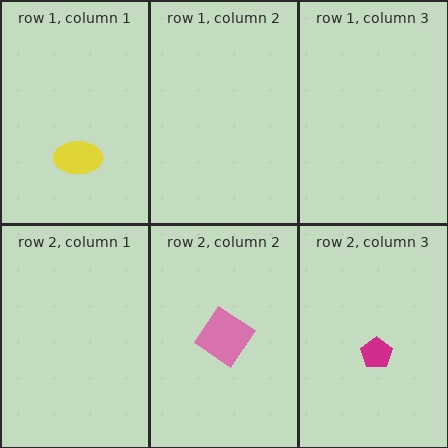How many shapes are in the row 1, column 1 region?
1.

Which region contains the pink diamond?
The row 2, column 2 region.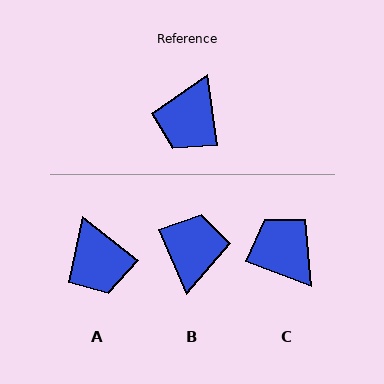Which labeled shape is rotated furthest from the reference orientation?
B, about 166 degrees away.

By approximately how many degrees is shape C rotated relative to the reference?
Approximately 119 degrees clockwise.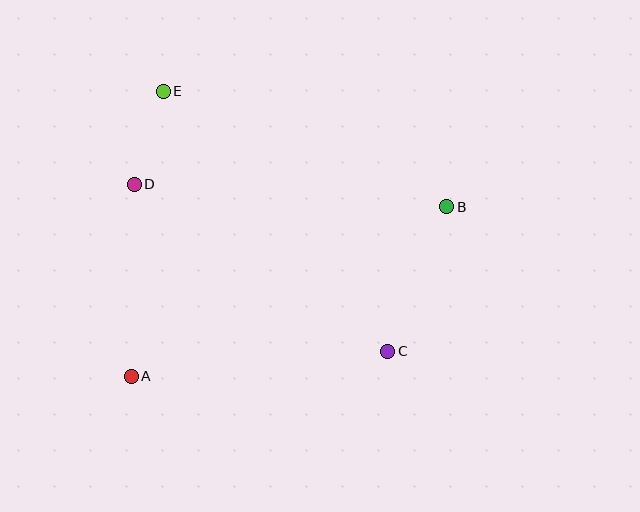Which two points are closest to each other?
Points D and E are closest to each other.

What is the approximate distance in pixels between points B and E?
The distance between B and E is approximately 306 pixels.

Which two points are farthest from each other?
Points A and B are farthest from each other.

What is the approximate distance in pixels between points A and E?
The distance between A and E is approximately 287 pixels.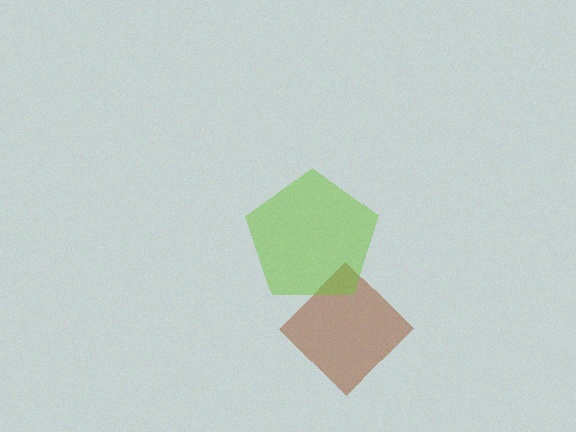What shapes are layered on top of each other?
The layered shapes are: a brown diamond, a lime pentagon.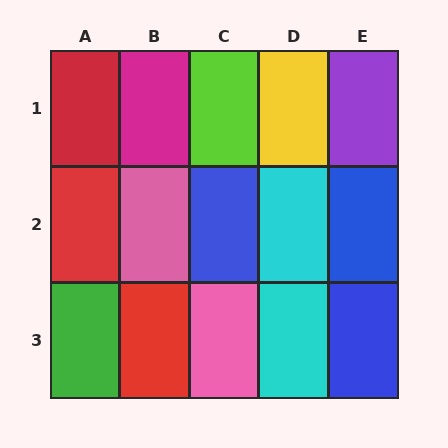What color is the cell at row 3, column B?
Red.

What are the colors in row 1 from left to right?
Red, magenta, lime, yellow, purple.